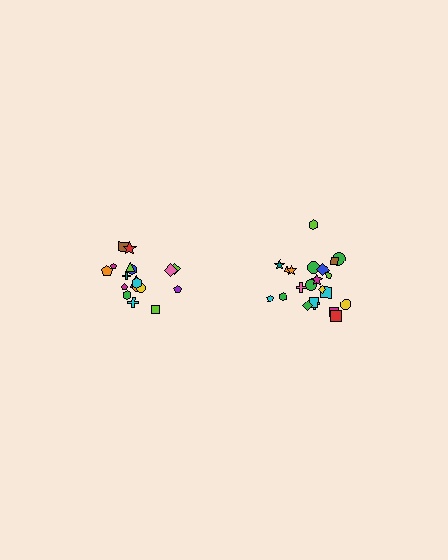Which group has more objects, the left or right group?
The right group.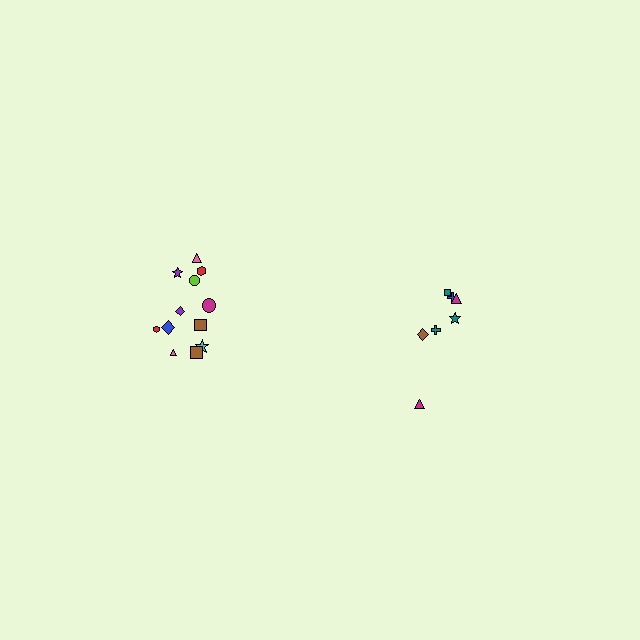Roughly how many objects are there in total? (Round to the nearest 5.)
Roughly 20 objects in total.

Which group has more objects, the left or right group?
The left group.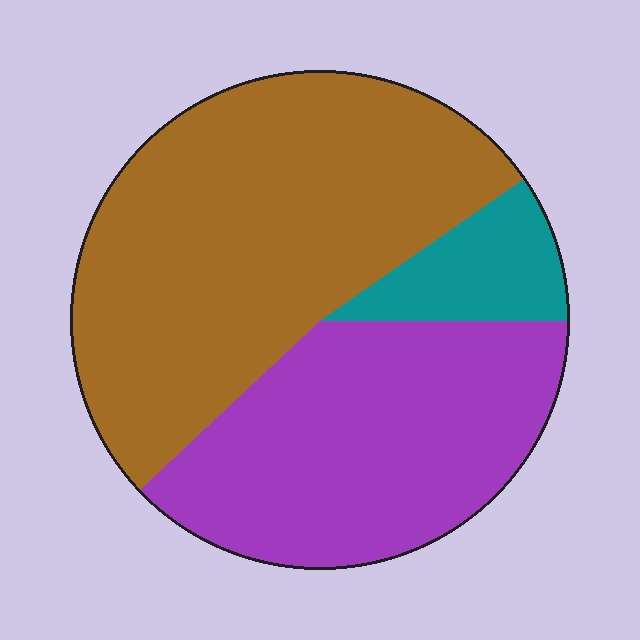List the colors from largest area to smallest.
From largest to smallest: brown, purple, teal.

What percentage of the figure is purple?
Purple takes up about three eighths (3/8) of the figure.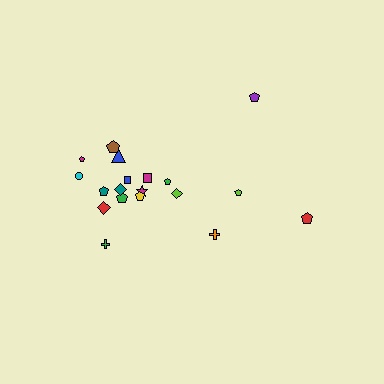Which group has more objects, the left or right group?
The left group.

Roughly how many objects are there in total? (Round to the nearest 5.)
Roughly 20 objects in total.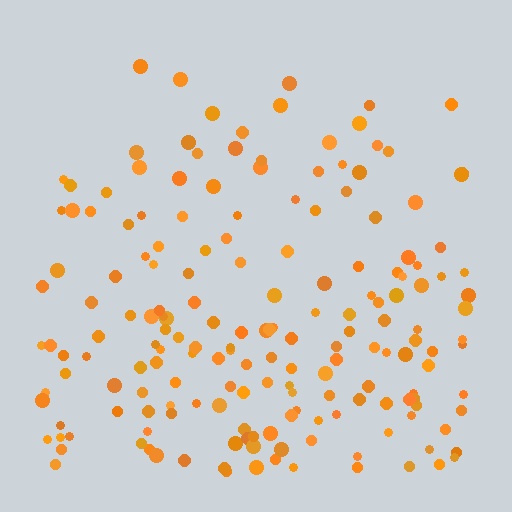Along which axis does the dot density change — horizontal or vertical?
Vertical.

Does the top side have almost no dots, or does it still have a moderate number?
Still a moderate number, just noticeably fewer than the bottom.